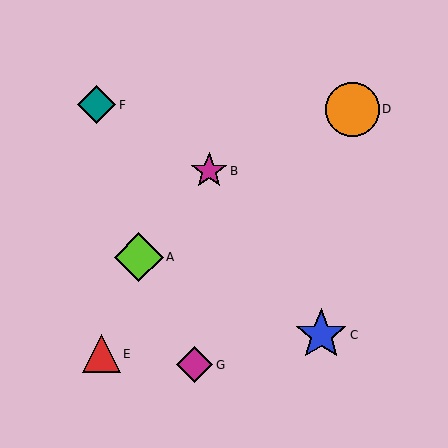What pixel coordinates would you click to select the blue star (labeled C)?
Click at (321, 335) to select the blue star C.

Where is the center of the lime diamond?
The center of the lime diamond is at (139, 257).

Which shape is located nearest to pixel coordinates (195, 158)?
The magenta star (labeled B) at (209, 171) is nearest to that location.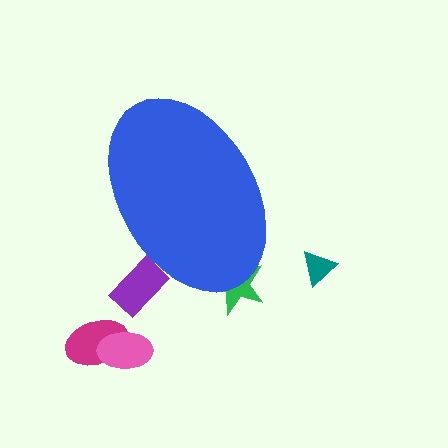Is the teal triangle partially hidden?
No, the teal triangle is fully visible.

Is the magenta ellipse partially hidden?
No, the magenta ellipse is fully visible.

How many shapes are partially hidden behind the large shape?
2 shapes are partially hidden.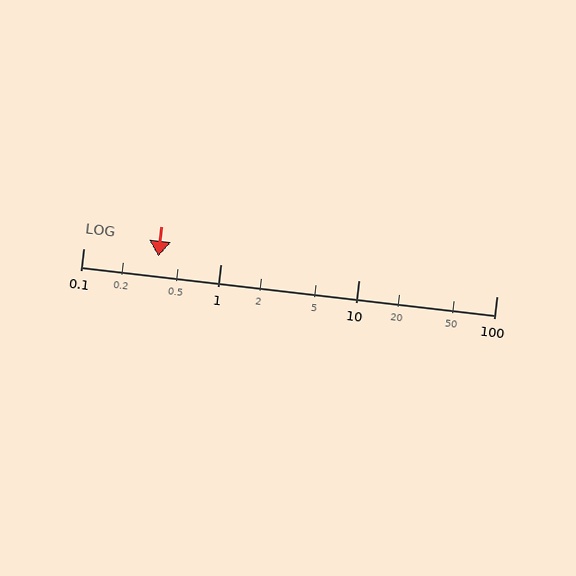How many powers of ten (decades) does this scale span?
The scale spans 3 decades, from 0.1 to 100.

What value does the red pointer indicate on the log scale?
The pointer indicates approximately 0.35.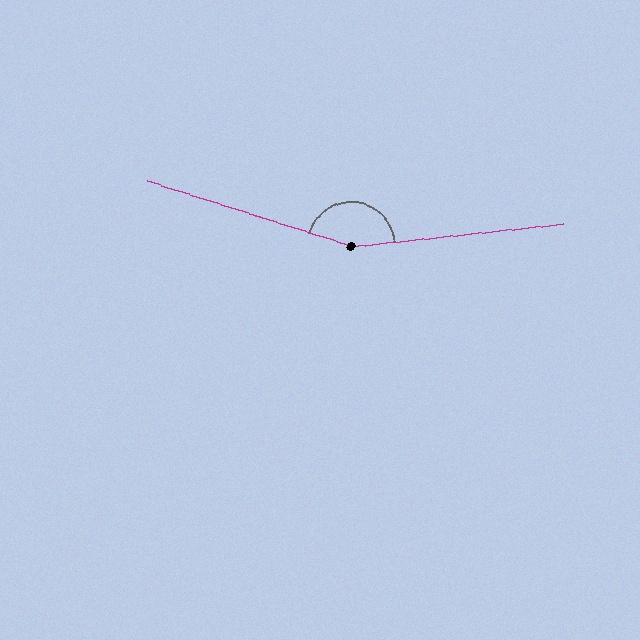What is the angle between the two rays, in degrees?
Approximately 156 degrees.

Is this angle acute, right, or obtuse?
It is obtuse.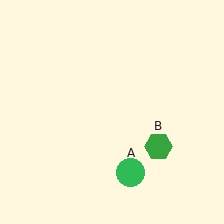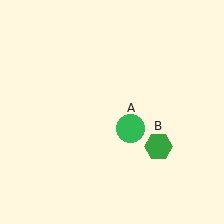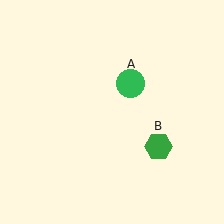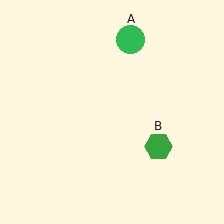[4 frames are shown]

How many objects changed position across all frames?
1 object changed position: green circle (object A).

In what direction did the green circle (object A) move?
The green circle (object A) moved up.